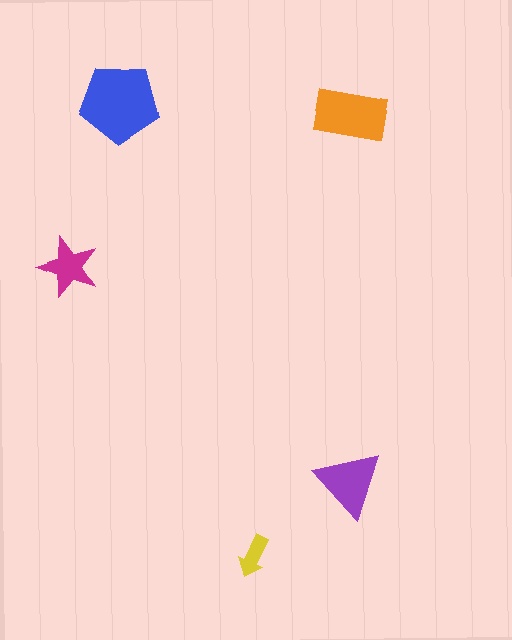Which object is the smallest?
The yellow arrow.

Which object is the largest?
The blue pentagon.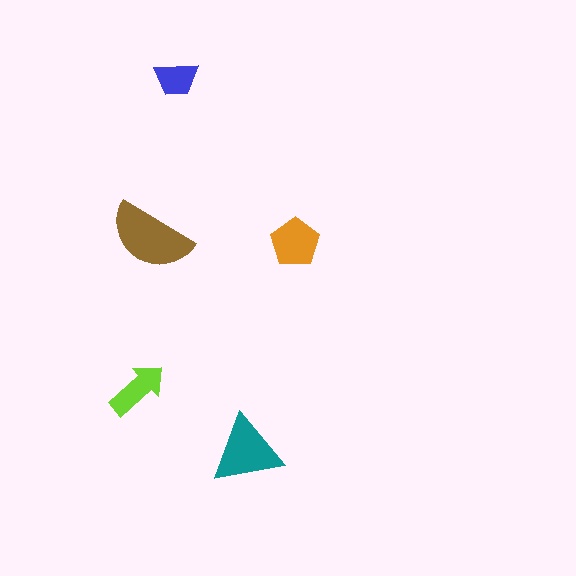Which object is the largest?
The brown semicircle.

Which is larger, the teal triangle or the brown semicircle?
The brown semicircle.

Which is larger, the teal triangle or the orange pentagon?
The teal triangle.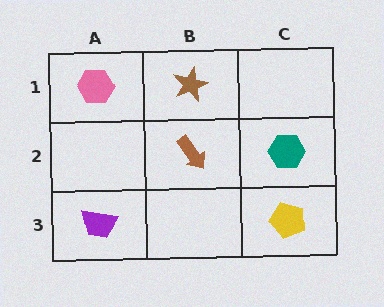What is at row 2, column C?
A teal hexagon.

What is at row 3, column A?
A purple trapezoid.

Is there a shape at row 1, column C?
No, that cell is empty.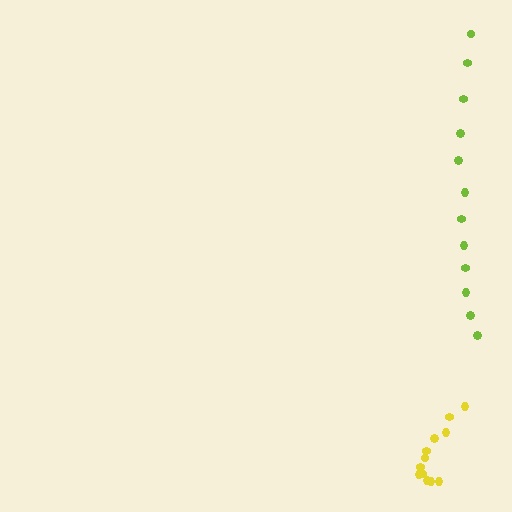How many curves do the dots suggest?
There are 2 distinct paths.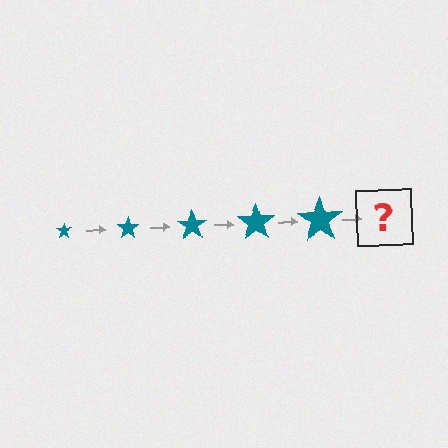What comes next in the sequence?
The next element should be a teal star, larger than the previous one.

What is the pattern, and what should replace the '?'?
The pattern is that the star gets progressively larger each step. The '?' should be a teal star, larger than the previous one.